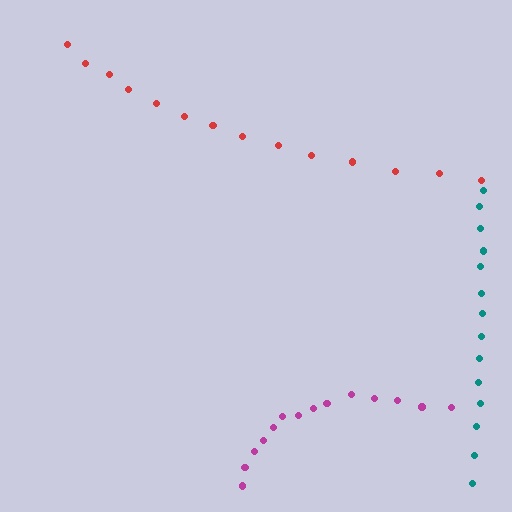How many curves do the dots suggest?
There are 3 distinct paths.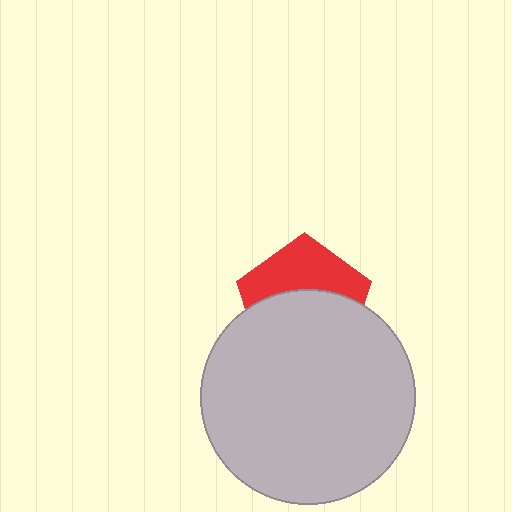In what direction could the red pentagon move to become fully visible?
The red pentagon could move up. That would shift it out from behind the light gray circle entirely.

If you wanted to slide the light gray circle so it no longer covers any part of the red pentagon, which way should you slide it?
Slide it down — that is the most direct way to separate the two shapes.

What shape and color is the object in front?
The object in front is a light gray circle.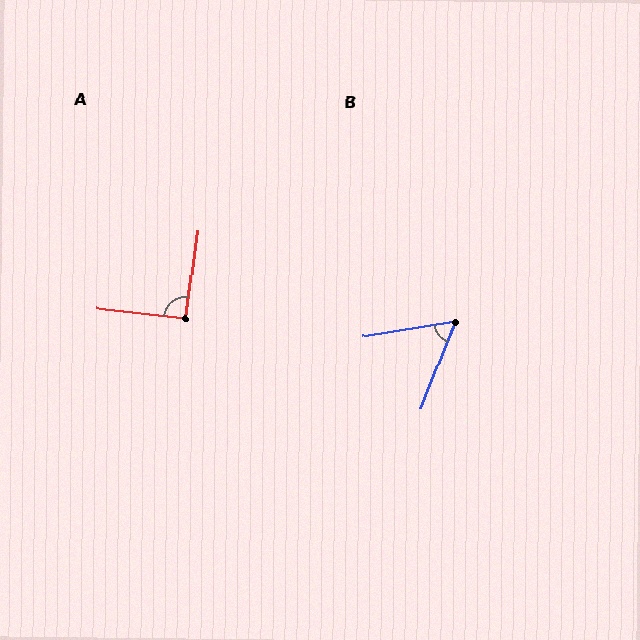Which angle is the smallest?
B, at approximately 59 degrees.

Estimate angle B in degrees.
Approximately 59 degrees.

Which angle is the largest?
A, at approximately 91 degrees.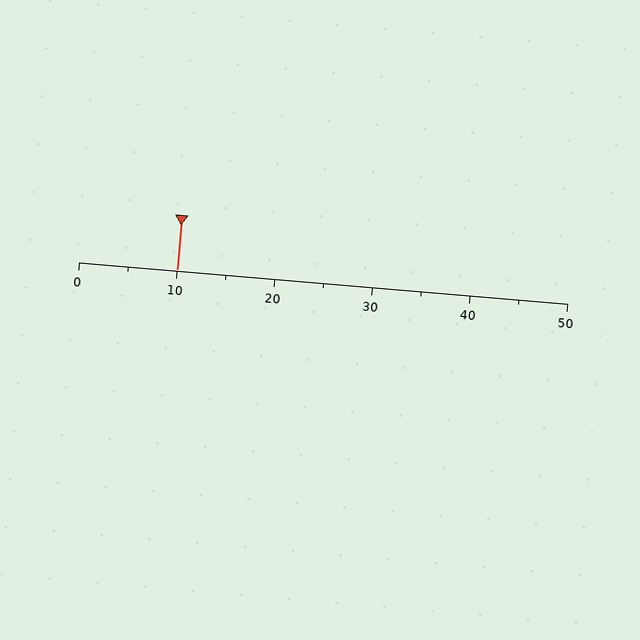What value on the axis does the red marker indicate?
The marker indicates approximately 10.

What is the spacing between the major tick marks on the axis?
The major ticks are spaced 10 apart.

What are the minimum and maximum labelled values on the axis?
The axis runs from 0 to 50.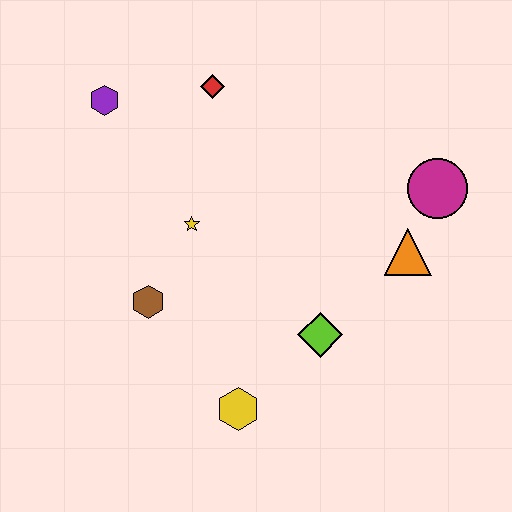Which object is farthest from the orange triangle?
The purple hexagon is farthest from the orange triangle.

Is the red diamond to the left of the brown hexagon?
No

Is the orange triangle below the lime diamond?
No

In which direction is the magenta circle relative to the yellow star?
The magenta circle is to the right of the yellow star.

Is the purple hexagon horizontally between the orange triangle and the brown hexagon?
No